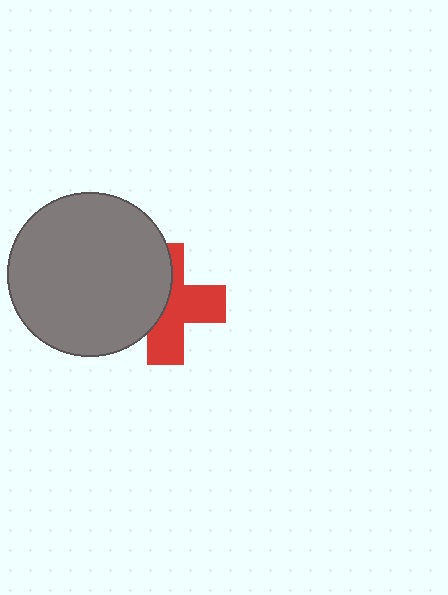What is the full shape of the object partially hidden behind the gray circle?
The partially hidden object is a red cross.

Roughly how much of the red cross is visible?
About half of it is visible (roughly 55%).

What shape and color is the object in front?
The object in front is a gray circle.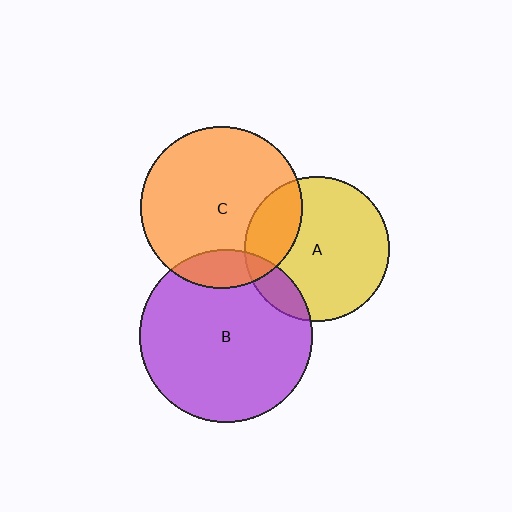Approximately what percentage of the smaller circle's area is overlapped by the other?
Approximately 25%.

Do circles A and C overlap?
Yes.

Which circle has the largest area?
Circle B (purple).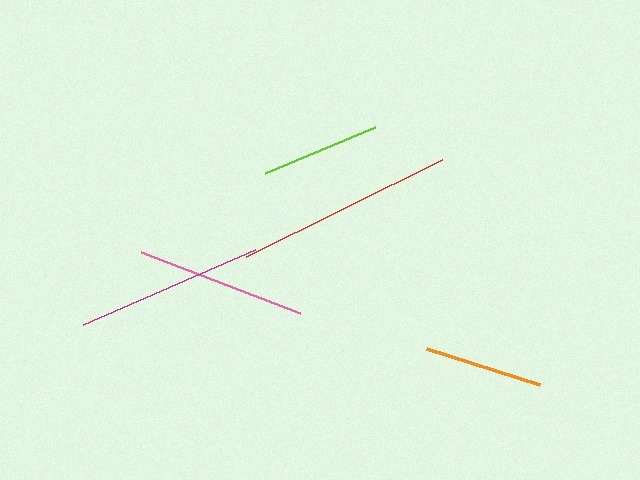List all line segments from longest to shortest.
From longest to shortest: red, magenta, pink, lime, orange.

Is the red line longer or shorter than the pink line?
The red line is longer than the pink line.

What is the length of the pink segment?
The pink segment is approximately 171 pixels long.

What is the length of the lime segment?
The lime segment is approximately 119 pixels long.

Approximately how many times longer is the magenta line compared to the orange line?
The magenta line is approximately 1.6 times the length of the orange line.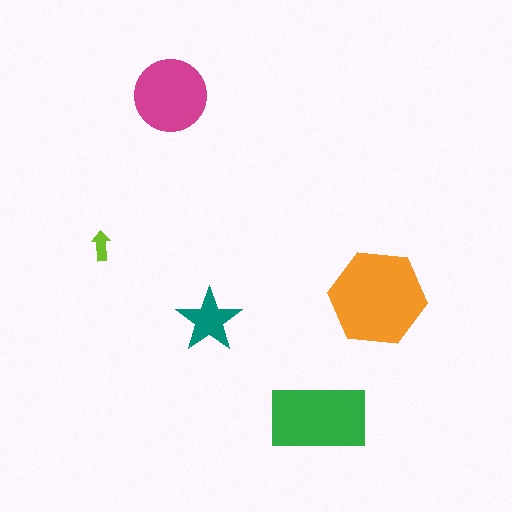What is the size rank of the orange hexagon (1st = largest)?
1st.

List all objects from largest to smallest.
The orange hexagon, the green rectangle, the magenta circle, the teal star, the lime arrow.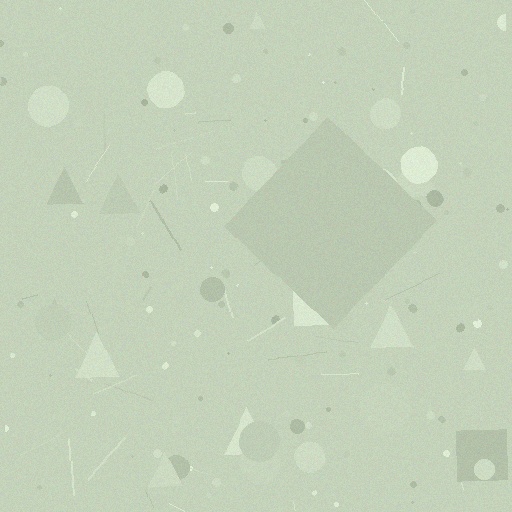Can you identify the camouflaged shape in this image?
The camouflaged shape is a diamond.